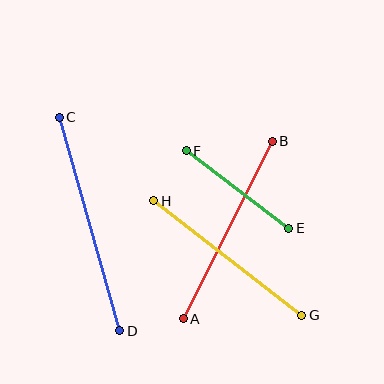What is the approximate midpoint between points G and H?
The midpoint is at approximately (228, 258) pixels.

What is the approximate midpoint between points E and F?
The midpoint is at approximately (238, 189) pixels.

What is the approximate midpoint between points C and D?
The midpoint is at approximately (90, 224) pixels.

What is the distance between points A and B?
The distance is approximately 199 pixels.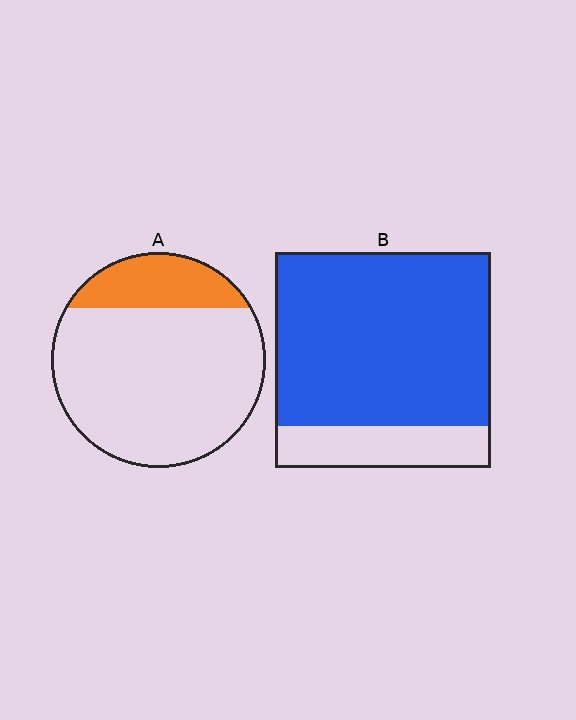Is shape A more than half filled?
No.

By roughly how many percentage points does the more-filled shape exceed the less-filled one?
By roughly 60 percentage points (B over A).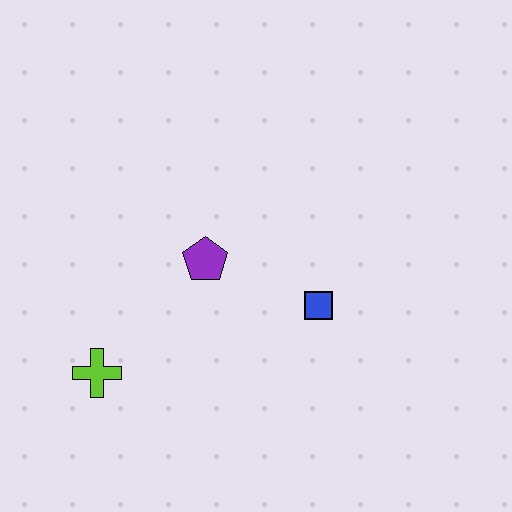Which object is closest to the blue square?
The purple pentagon is closest to the blue square.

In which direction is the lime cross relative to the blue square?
The lime cross is to the left of the blue square.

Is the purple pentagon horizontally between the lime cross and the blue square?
Yes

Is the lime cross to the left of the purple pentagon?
Yes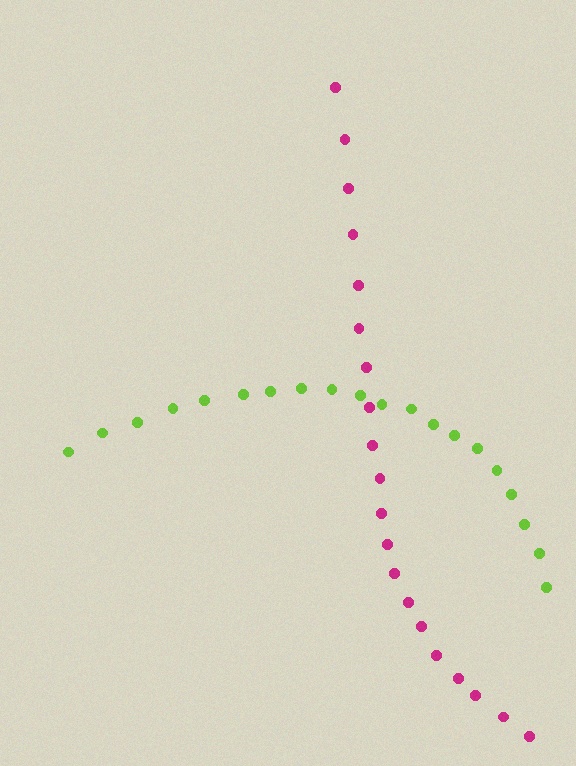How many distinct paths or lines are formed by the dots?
There are 2 distinct paths.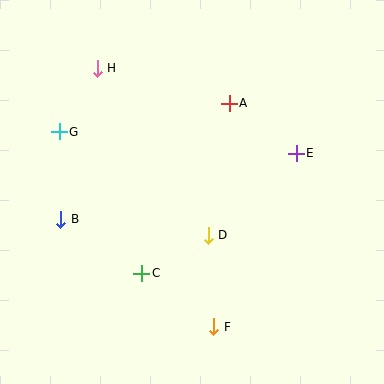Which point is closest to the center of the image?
Point D at (208, 235) is closest to the center.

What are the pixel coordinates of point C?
Point C is at (142, 273).